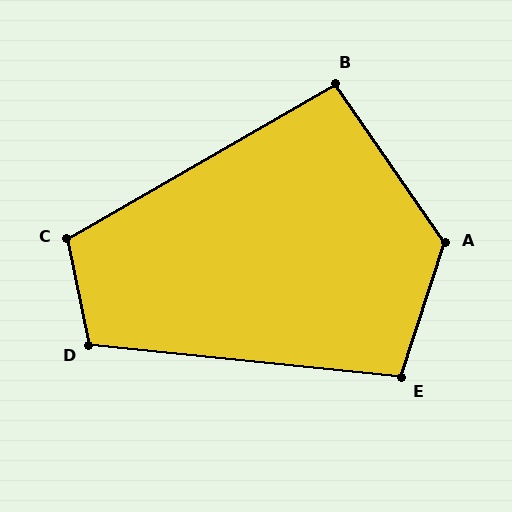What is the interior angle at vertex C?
Approximately 108 degrees (obtuse).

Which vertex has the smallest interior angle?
B, at approximately 95 degrees.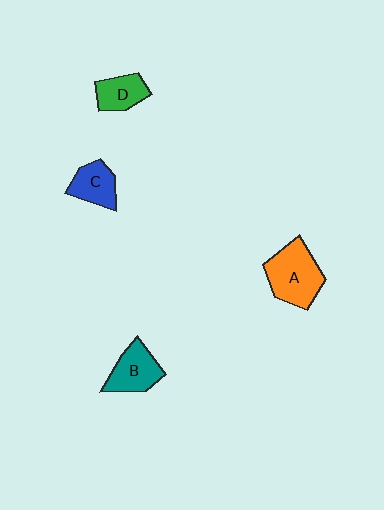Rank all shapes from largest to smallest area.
From largest to smallest: A (orange), B (teal), C (blue), D (green).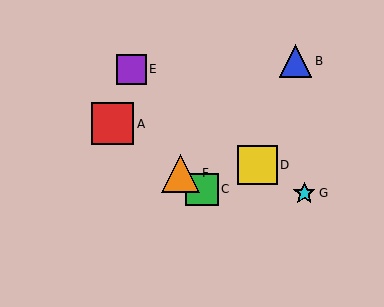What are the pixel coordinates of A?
Object A is at (112, 124).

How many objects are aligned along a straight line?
3 objects (A, C, F) are aligned along a straight line.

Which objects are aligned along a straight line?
Objects A, C, F are aligned along a straight line.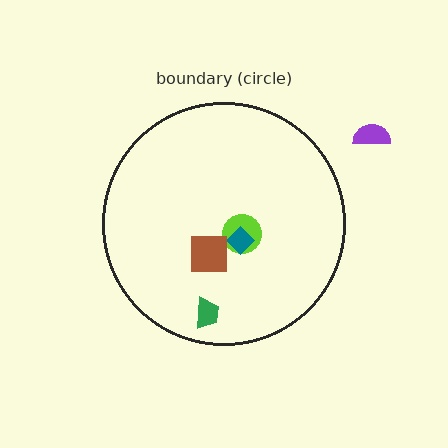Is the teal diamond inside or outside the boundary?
Inside.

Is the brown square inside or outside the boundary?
Inside.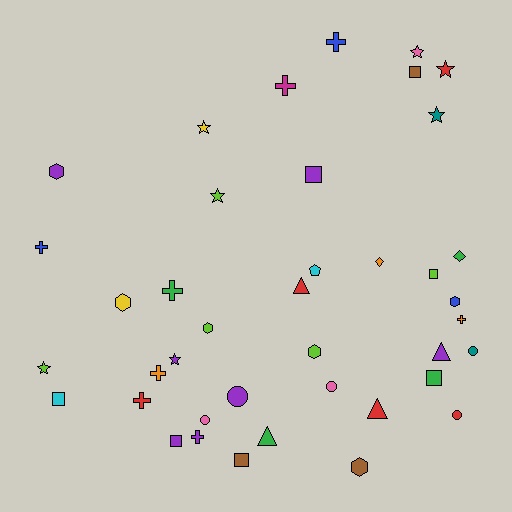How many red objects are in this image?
There are 5 red objects.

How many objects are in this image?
There are 40 objects.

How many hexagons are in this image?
There are 6 hexagons.